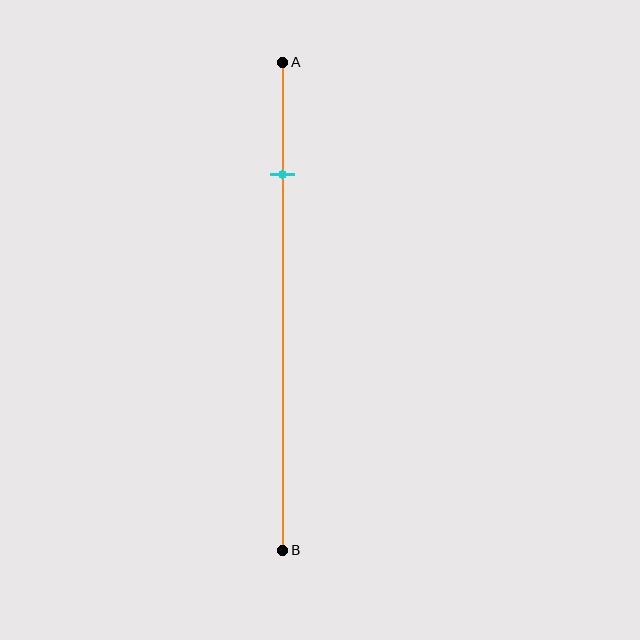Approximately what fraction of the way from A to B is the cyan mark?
The cyan mark is approximately 25% of the way from A to B.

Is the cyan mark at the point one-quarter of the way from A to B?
Yes, the mark is approximately at the one-quarter point.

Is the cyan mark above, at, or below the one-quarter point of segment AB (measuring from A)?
The cyan mark is approximately at the one-quarter point of segment AB.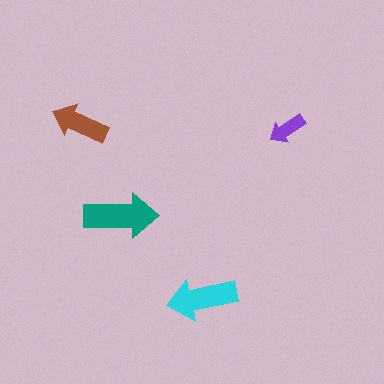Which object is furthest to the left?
The brown arrow is leftmost.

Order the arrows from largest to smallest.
the teal one, the cyan one, the brown one, the purple one.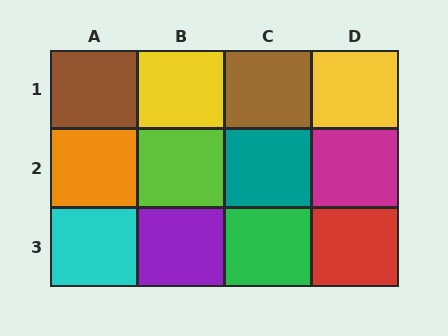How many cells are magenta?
1 cell is magenta.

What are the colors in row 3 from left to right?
Cyan, purple, green, red.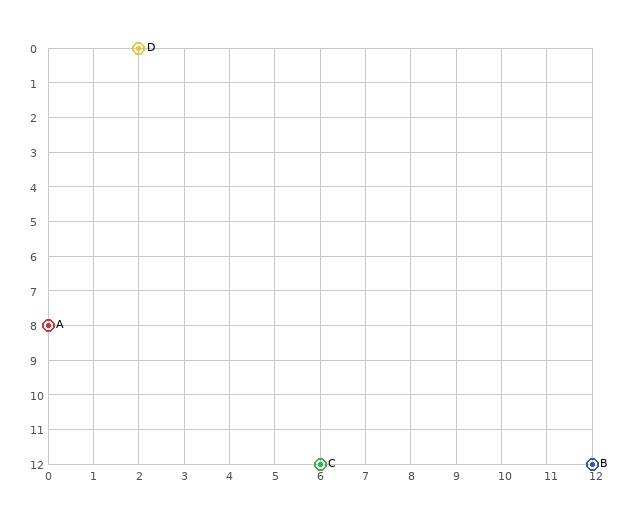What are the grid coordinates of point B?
Point B is at grid coordinates (12, 12).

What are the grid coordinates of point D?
Point D is at grid coordinates (2, 0).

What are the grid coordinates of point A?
Point A is at grid coordinates (0, 8).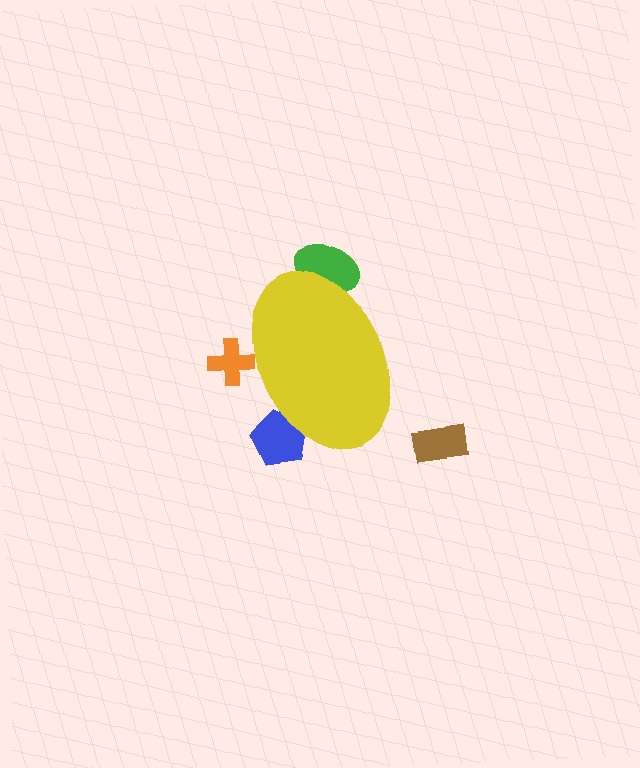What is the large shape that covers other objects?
A yellow ellipse.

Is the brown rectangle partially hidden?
No, the brown rectangle is fully visible.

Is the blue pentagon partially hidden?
Yes, the blue pentagon is partially hidden behind the yellow ellipse.